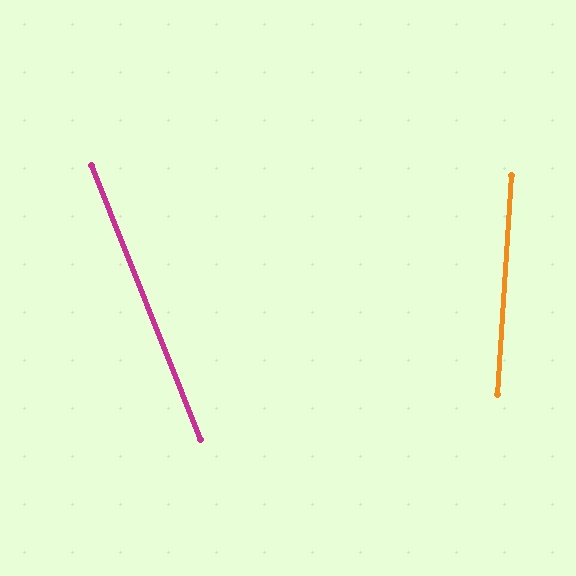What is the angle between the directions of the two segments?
Approximately 25 degrees.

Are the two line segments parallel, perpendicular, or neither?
Neither parallel nor perpendicular — they differ by about 25°.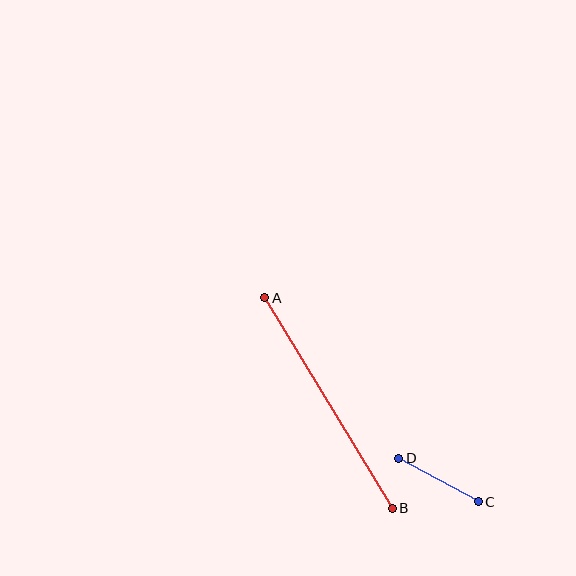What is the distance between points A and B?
The distance is approximately 246 pixels.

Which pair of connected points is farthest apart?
Points A and B are farthest apart.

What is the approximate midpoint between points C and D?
The midpoint is at approximately (439, 480) pixels.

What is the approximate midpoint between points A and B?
The midpoint is at approximately (328, 403) pixels.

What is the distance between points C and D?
The distance is approximately 90 pixels.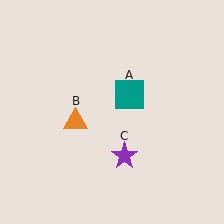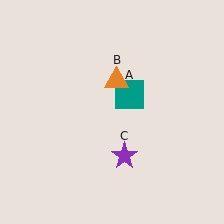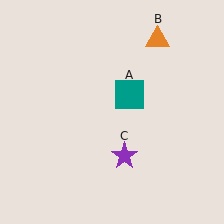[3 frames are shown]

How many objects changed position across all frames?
1 object changed position: orange triangle (object B).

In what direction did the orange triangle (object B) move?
The orange triangle (object B) moved up and to the right.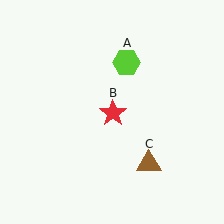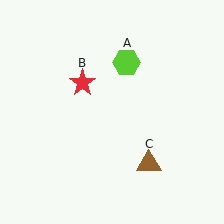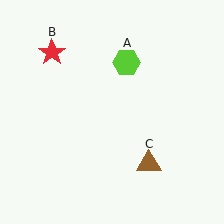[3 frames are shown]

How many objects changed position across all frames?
1 object changed position: red star (object B).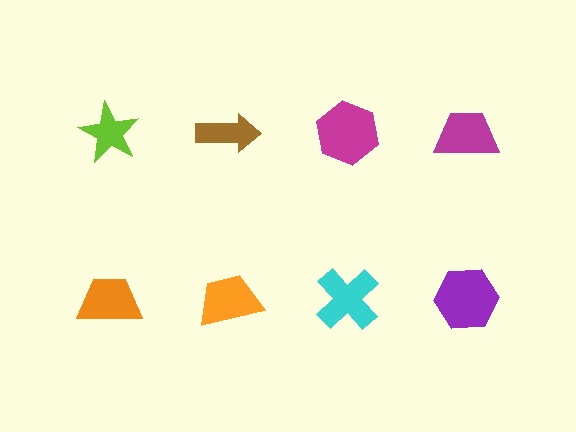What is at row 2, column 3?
A cyan cross.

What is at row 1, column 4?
A magenta trapezoid.